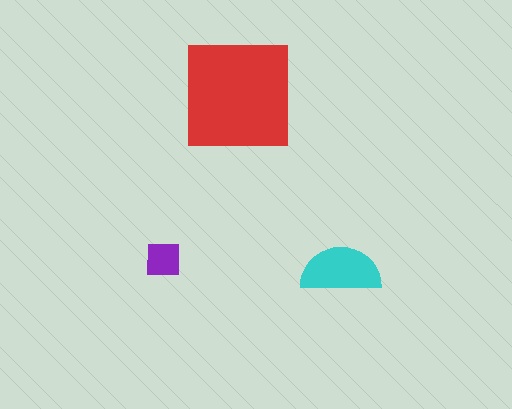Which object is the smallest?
The purple square.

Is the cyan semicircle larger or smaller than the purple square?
Larger.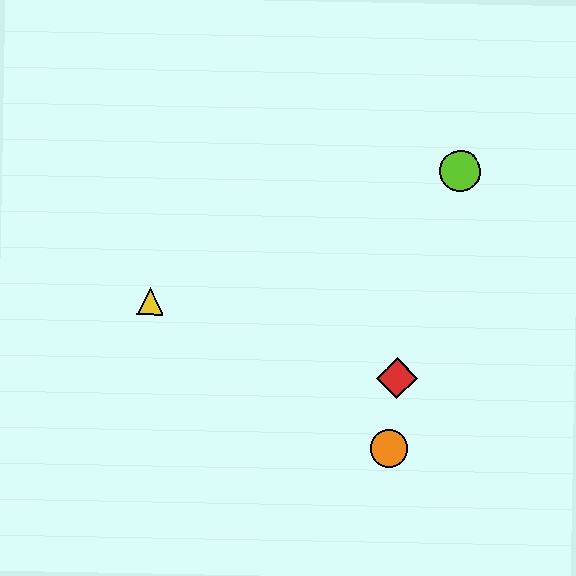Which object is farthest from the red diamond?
The yellow triangle is farthest from the red diamond.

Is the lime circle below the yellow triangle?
No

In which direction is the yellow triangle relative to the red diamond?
The yellow triangle is to the left of the red diamond.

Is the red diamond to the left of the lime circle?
Yes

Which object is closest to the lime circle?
The red diamond is closest to the lime circle.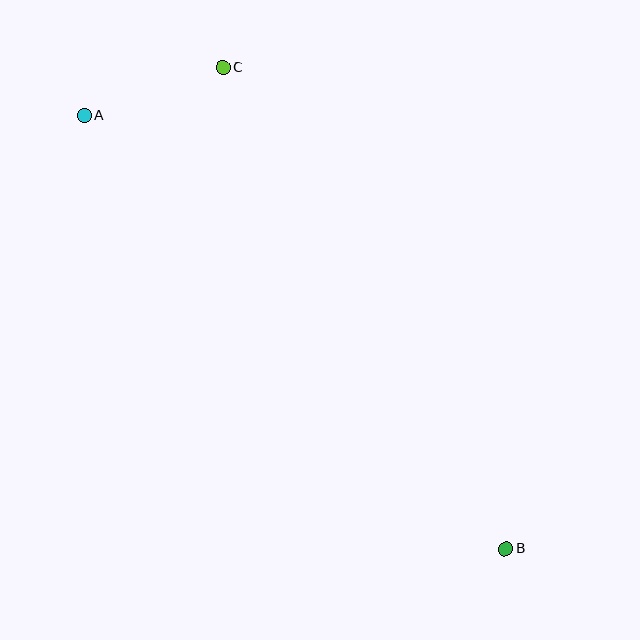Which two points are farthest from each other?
Points A and B are farthest from each other.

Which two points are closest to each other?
Points A and C are closest to each other.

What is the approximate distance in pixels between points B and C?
The distance between B and C is approximately 558 pixels.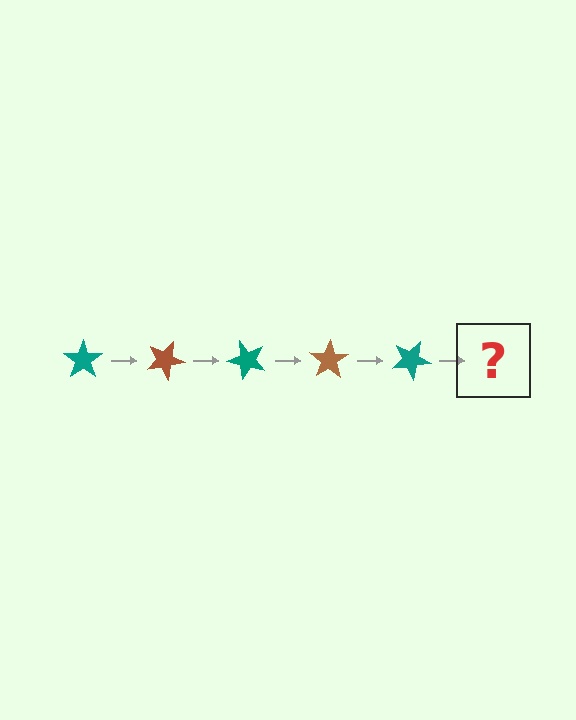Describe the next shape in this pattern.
It should be a brown star, rotated 125 degrees from the start.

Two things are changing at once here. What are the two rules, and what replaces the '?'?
The two rules are that it rotates 25 degrees each step and the color cycles through teal and brown. The '?' should be a brown star, rotated 125 degrees from the start.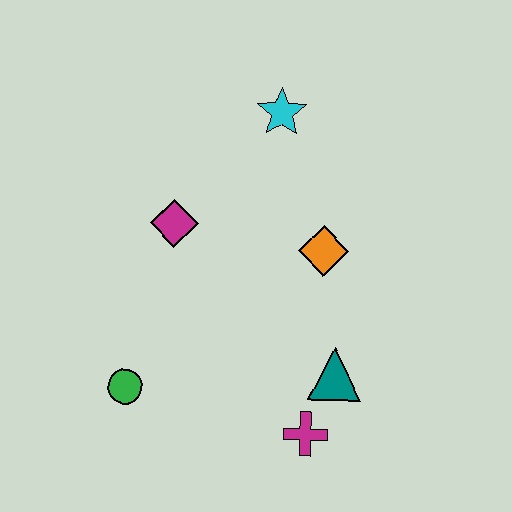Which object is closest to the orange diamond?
The teal triangle is closest to the orange diamond.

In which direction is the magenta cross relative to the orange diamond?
The magenta cross is below the orange diamond.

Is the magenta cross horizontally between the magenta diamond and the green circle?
No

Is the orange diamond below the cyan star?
Yes